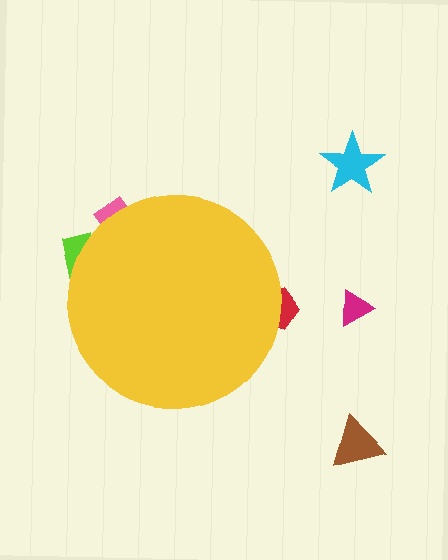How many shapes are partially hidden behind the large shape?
3 shapes are partially hidden.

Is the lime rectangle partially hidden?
Yes, the lime rectangle is partially hidden behind the yellow circle.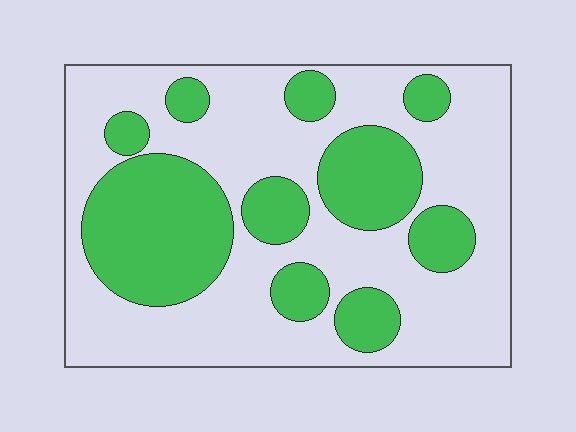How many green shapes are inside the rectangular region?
10.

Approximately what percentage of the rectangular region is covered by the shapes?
Approximately 35%.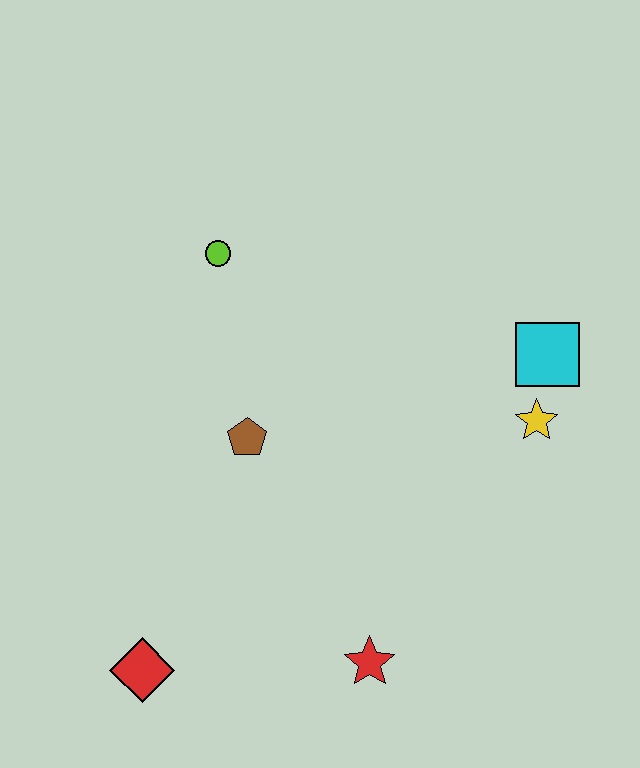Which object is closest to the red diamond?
The red star is closest to the red diamond.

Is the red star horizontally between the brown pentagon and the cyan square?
Yes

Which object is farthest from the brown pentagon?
The cyan square is farthest from the brown pentagon.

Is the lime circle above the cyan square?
Yes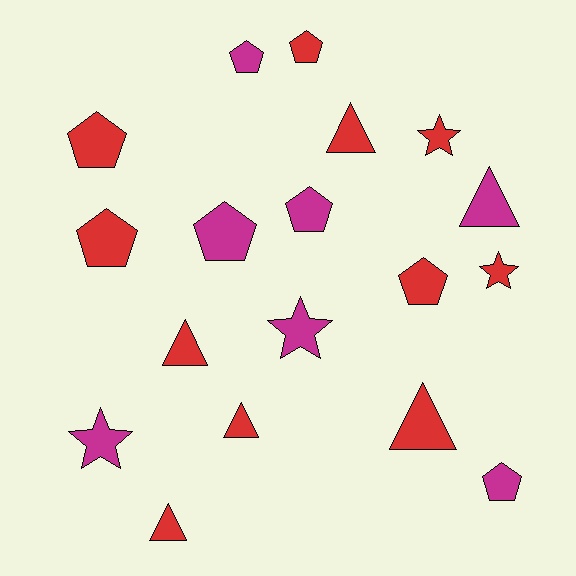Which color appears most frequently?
Red, with 11 objects.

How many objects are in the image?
There are 18 objects.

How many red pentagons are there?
There are 4 red pentagons.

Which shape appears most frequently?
Pentagon, with 8 objects.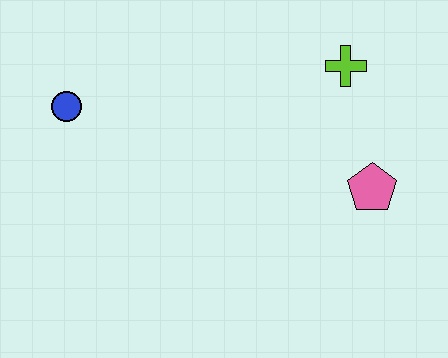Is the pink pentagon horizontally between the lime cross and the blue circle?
No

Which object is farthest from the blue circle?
The pink pentagon is farthest from the blue circle.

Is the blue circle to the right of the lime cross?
No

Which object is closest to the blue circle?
The lime cross is closest to the blue circle.